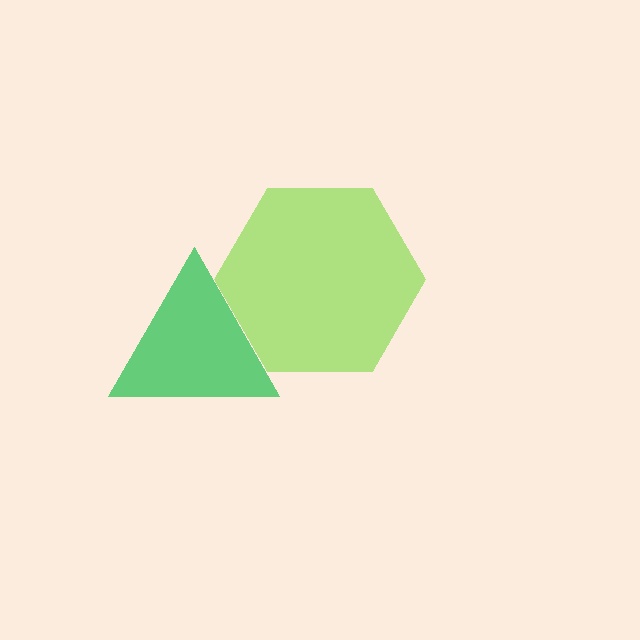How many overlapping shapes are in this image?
There are 2 overlapping shapes in the image.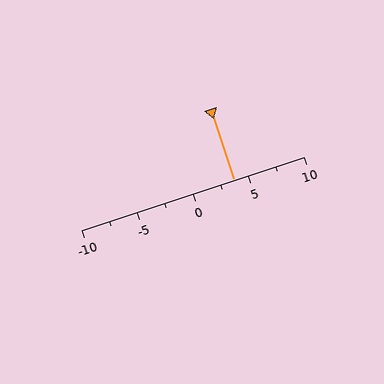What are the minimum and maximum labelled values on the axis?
The axis runs from -10 to 10.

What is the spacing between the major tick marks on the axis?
The major ticks are spaced 5 apart.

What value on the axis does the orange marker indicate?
The marker indicates approximately 3.8.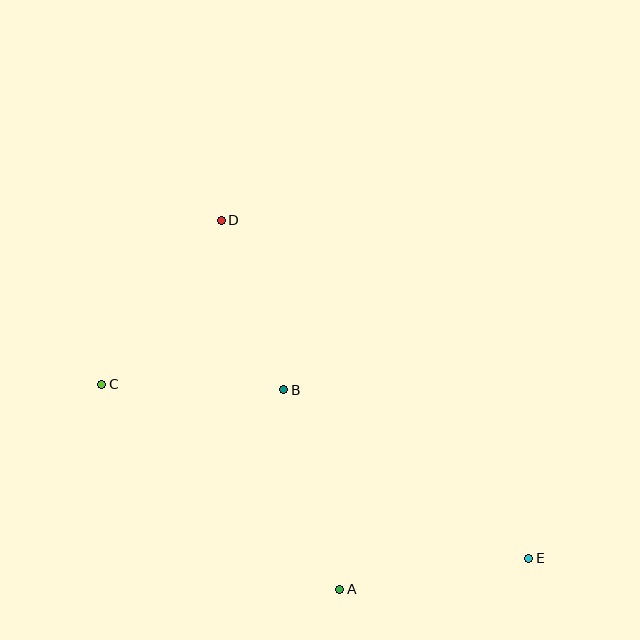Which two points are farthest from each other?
Points C and E are farthest from each other.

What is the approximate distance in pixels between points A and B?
The distance between A and B is approximately 208 pixels.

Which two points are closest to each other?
Points B and D are closest to each other.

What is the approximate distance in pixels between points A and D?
The distance between A and D is approximately 388 pixels.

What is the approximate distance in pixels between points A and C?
The distance between A and C is approximately 314 pixels.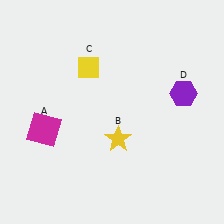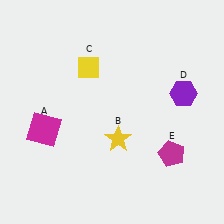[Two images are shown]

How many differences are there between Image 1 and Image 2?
There is 1 difference between the two images.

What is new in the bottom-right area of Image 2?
A magenta pentagon (E) was added in the bottom-right area of Image 2.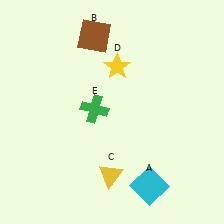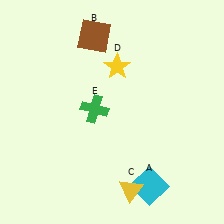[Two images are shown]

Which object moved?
The yellow triangle (C) moved right.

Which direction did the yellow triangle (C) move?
The yellow triangle (C) moved right.